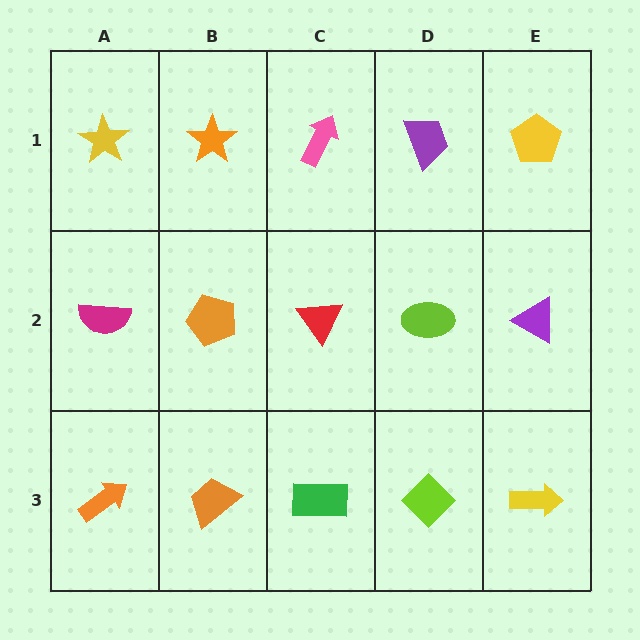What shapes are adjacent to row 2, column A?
A yellow star (row 1, column A), an orange arrow (row 3, column A), an orange pentagon (row 2, column B).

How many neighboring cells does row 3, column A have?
2.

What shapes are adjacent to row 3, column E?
A purple triangle (row 2, column E), a lime diamond (row 3, column D).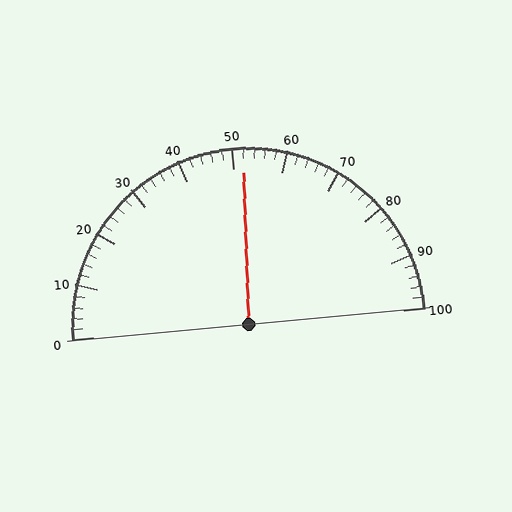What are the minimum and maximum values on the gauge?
The gauge ranges from 0 to 100.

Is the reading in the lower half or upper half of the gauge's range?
The reading is in the upper half of the range (0 to 100).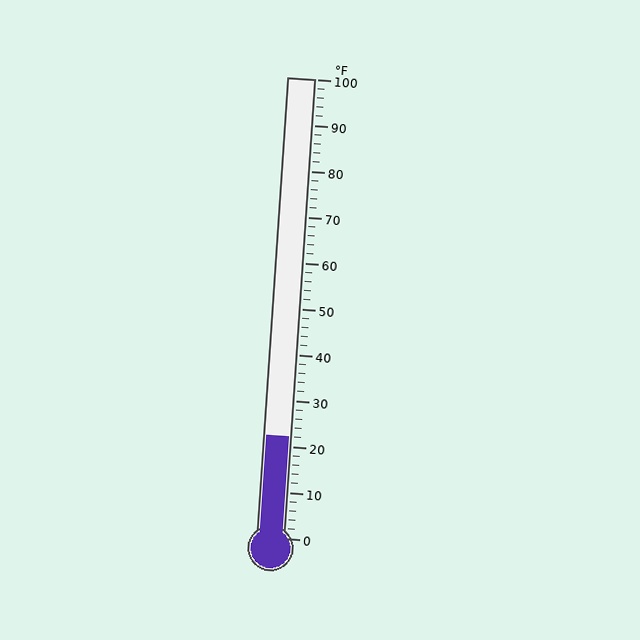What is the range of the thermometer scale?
The thermometer scale ranges from 0°F to 100°F.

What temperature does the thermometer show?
The thermometer shows approximately 22°F.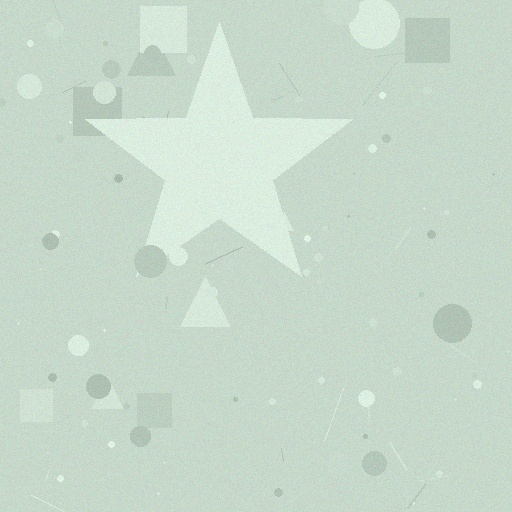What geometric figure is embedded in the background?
A star is embedded in the background.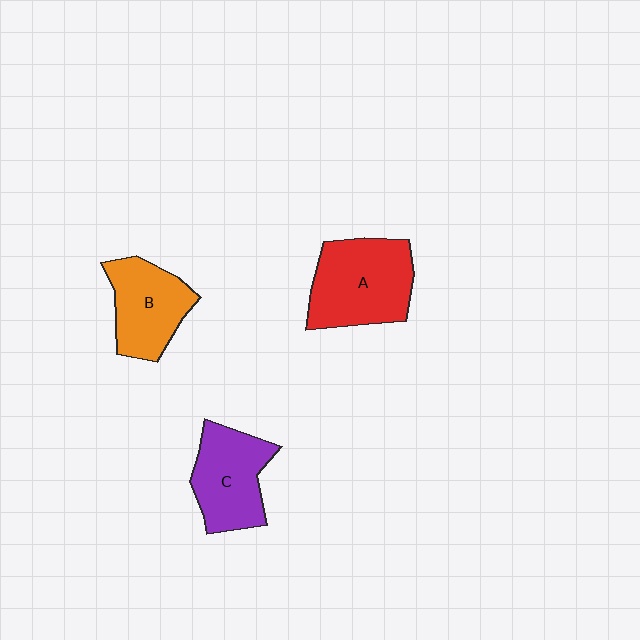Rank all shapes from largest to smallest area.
From largest to smallest: A (red), C (purple), B (orange).